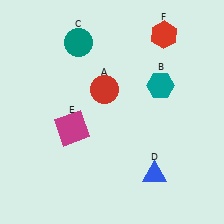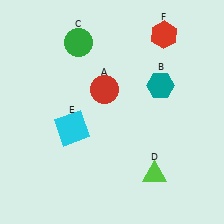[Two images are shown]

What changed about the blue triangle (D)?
In Image 1, D is blue. In Image 2, it changed to lime.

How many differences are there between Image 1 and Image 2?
There are 3 differences between the two images.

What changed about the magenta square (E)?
In Image 1, E is magenta. In Image 2, it changed to cyan.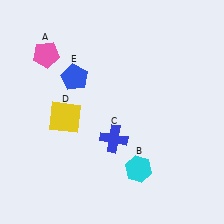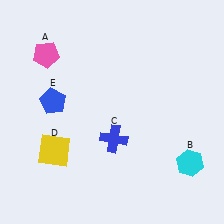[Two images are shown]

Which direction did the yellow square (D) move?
The yellow square (D) moved down.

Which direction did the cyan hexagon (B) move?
The cyan hexagon (B) moved right.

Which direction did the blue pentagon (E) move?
The blue pentagon (E) moved down.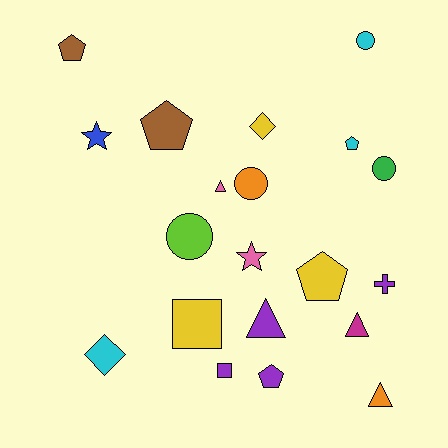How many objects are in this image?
There are 20 objects.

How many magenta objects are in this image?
There is 1 magenta object.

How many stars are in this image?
There are 2 stars.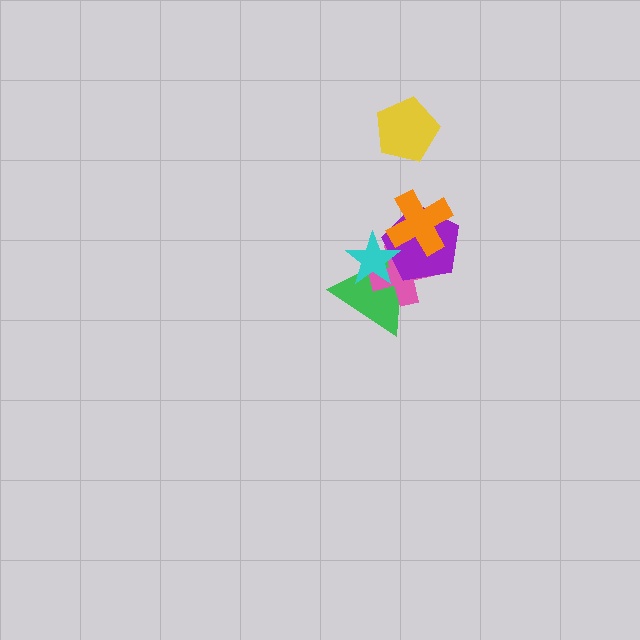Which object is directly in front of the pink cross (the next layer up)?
The purple pentagon is directly in front of the pink cross.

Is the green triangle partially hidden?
Yes, it is partially covered by another shape.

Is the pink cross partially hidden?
Yes, it is partially covered by another shape.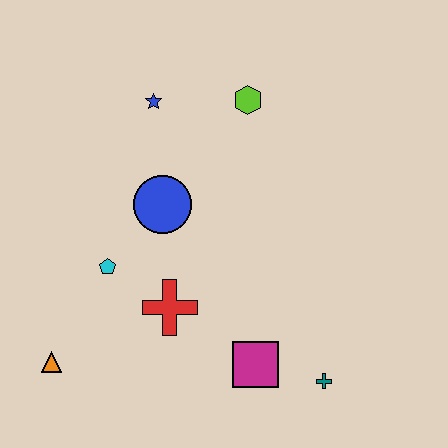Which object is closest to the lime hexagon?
The blue star is closest to the lime hexagon.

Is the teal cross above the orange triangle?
No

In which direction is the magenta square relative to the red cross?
The magenta square is to the right of the red cross.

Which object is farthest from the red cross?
The lime hexagon is farthest from the red cross.